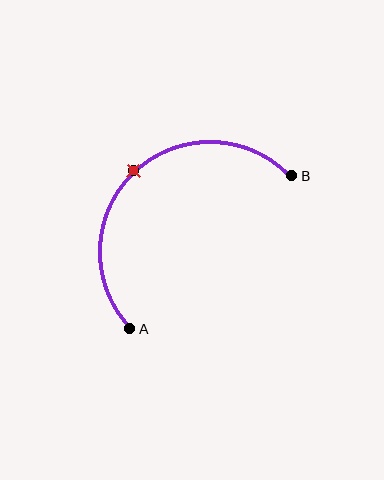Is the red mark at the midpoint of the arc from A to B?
Yes. The red mark lies on the arc at equal arc-length from both A and B — it is the arc midpoint.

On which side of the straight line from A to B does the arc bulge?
The arc bulges above and to the left of the straight line connecting A and B.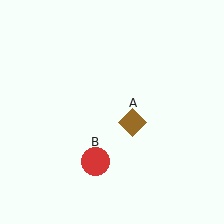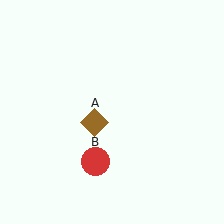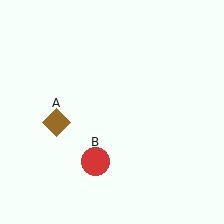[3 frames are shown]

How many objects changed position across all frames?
1 object changed position: brown diamond (object A).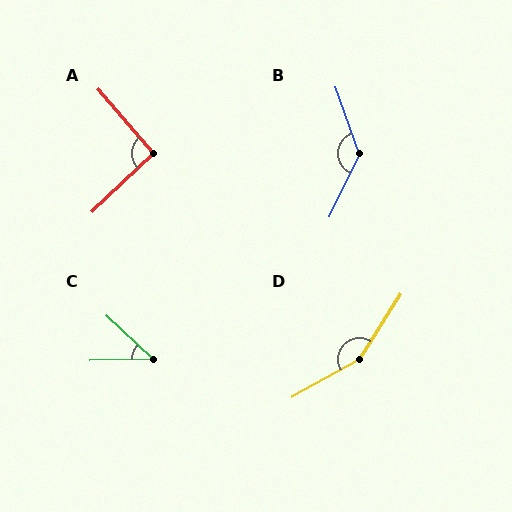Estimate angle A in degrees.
Approximately 93 degrees.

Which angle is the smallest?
C, at approximately 44 degrees.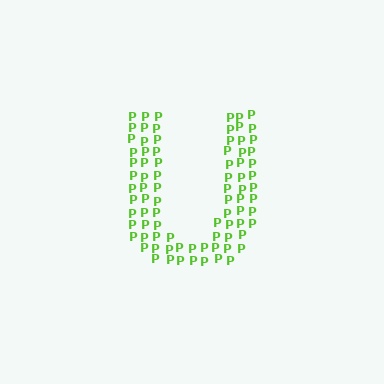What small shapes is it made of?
It is made of small letter P's.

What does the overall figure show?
The overall figure shows the letter U.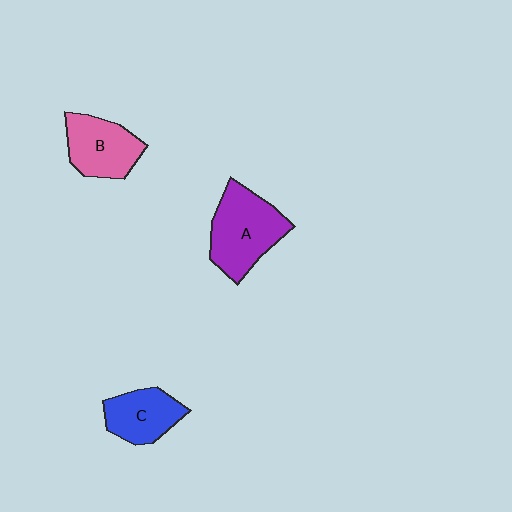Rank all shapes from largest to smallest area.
From largest to smallest: A (purple), B (pink), C (blue).